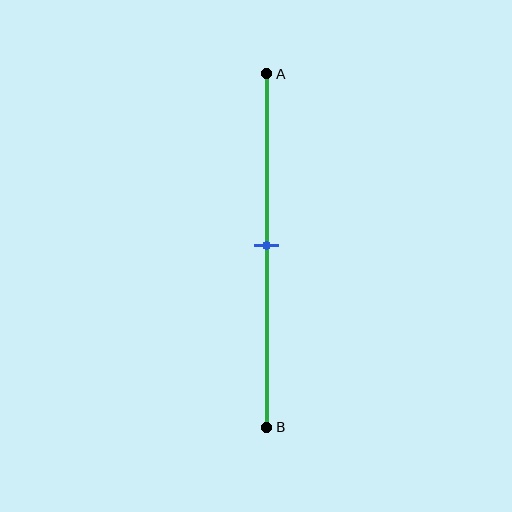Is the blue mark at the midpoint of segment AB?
Yes, the mark is approximately at the midpoint.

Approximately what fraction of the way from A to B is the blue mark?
The blue mark is approximately 50% of the way from A to B.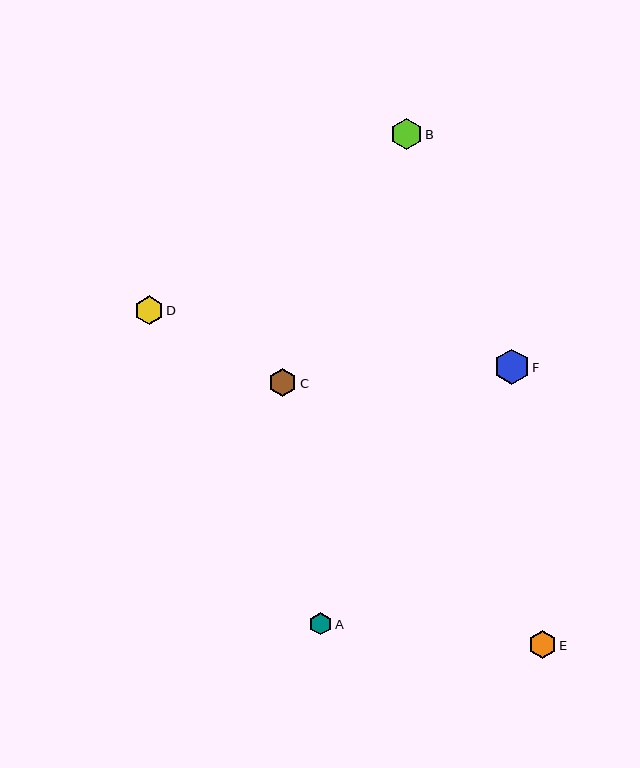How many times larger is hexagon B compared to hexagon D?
Hexagon B is approximately 1.1 times the size of hexagon D.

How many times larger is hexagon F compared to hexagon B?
Hexagon F is approximately 1.1 times the size of hexagon B.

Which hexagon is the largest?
Hexagon F is the largest with a size of approximately 35 pixels.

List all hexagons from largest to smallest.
From largest to smallest: F, B, D, E, C, A.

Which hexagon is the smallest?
Hexagon A is the smallest with a size of approximately 22 pixels.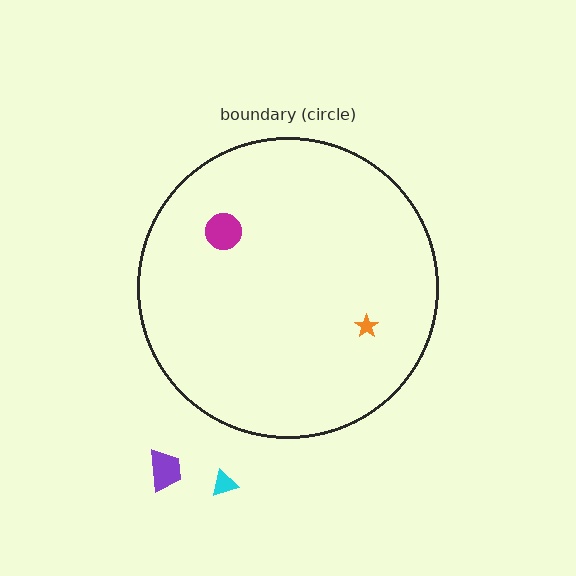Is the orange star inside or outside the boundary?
Inside.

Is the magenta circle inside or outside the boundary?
Inside.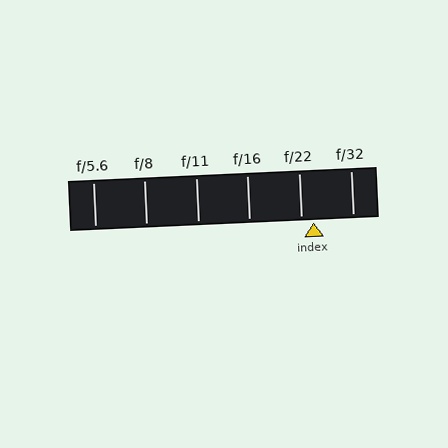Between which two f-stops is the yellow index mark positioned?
The index mark is between f/22 and f/32.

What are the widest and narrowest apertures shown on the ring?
The widest aperture shown is f/5.6 and the narrowest is f/32.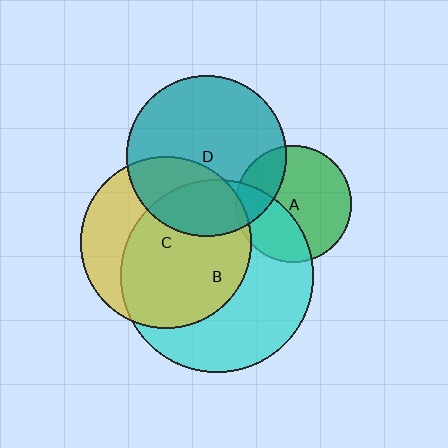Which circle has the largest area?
Circle B (cyan).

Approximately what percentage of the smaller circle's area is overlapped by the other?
Approximately 35%.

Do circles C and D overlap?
Yes.